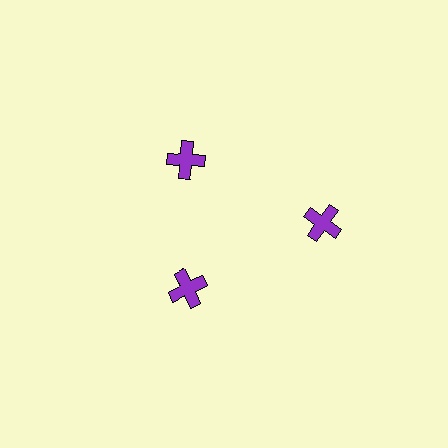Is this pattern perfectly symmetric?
No. The 3 purple crosses are arranged in a ring, but one element near the 3 o'clock position is pushed outward from the center, breaking the 3-fold rotational symmetry.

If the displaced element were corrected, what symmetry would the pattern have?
It would have 3-fold rotational symmetry — the pattern would map onto itself every 120 degrees.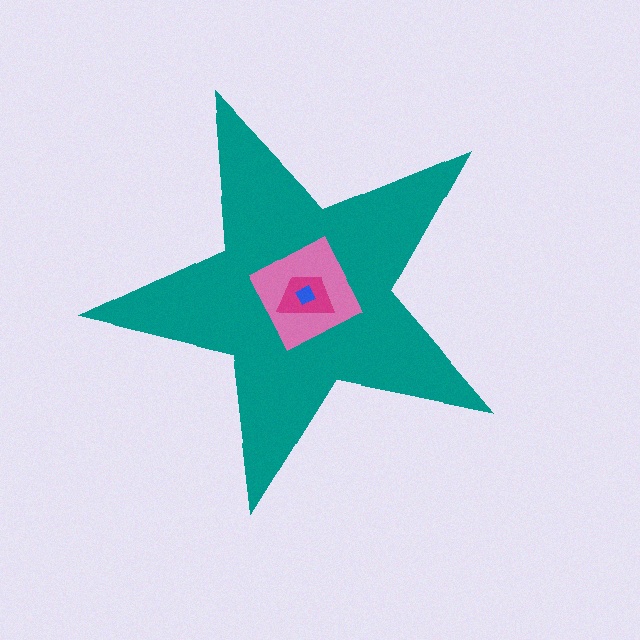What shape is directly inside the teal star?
The pink diamond.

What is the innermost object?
The blue square.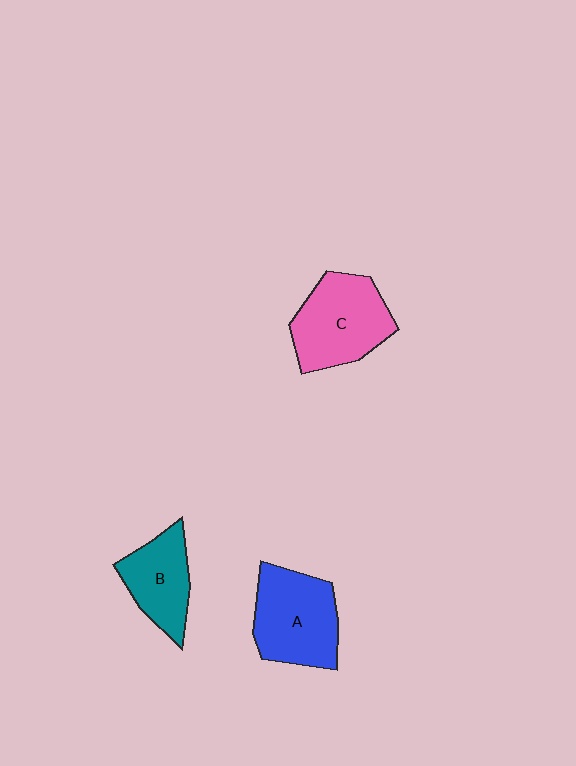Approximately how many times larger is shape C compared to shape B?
Approximately 1.4 times.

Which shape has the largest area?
Shape C (pink).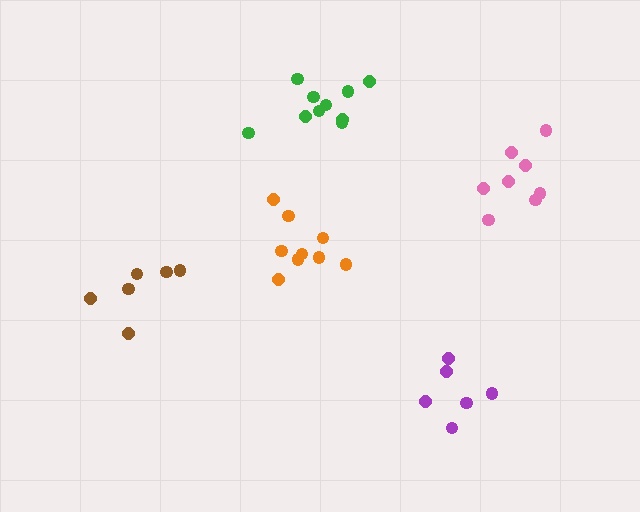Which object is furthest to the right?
The pink cluster is rightmost.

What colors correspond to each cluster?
The clusters are colored: purple, orange, green, pink, brown.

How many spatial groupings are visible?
There are 5 spatial groupings.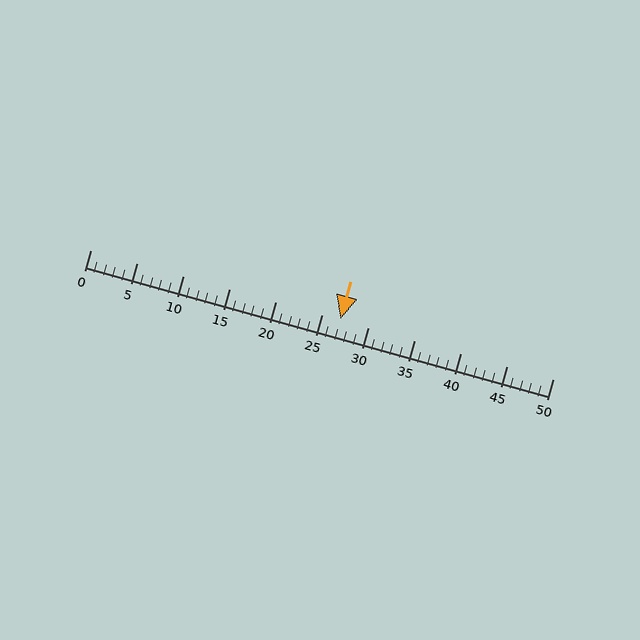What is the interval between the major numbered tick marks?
The major tick marks are spaced 5 units apart.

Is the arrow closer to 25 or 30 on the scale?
The arrow is closer to 25.